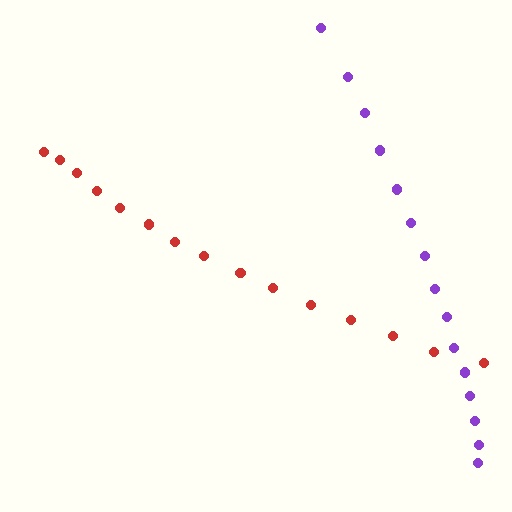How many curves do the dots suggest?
There are 2 distinct paths.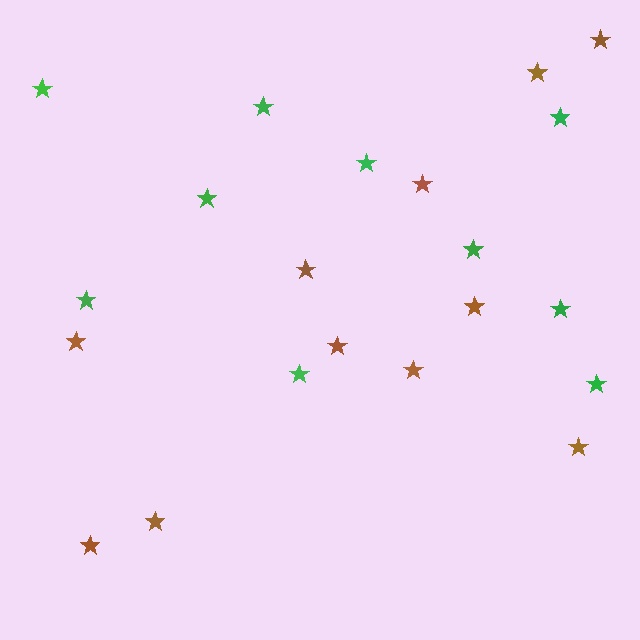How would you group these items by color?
There are 2 groups: one group of brown stars (11) and one group of green stars (10).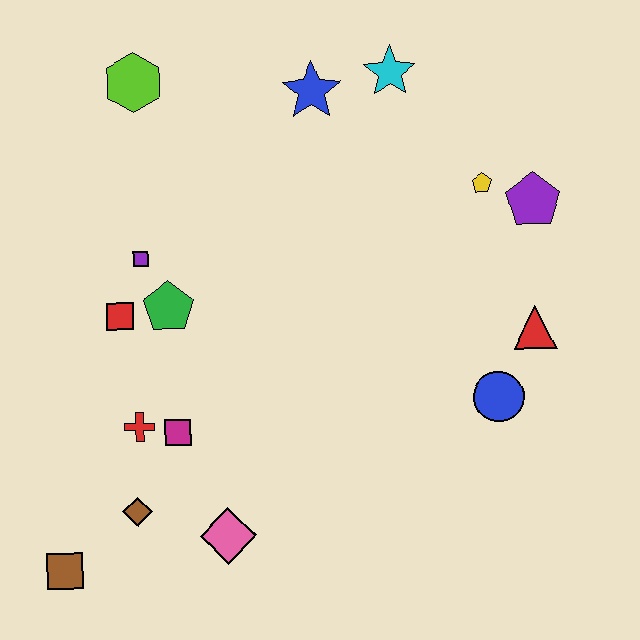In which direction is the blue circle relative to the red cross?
The blue circle is to the right of the red cross.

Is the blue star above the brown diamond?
Yes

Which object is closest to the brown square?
The brown diamond is closest to the brown square.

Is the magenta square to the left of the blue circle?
Yes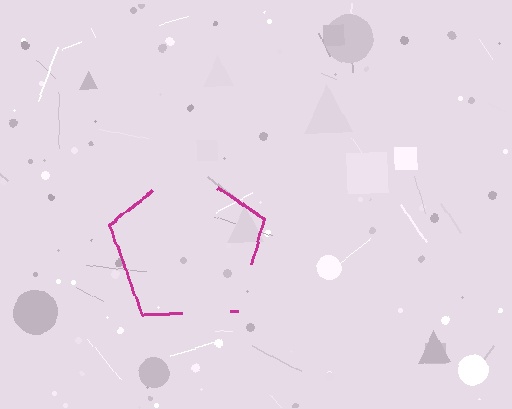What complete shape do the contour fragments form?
The contour fragments form a pentagon.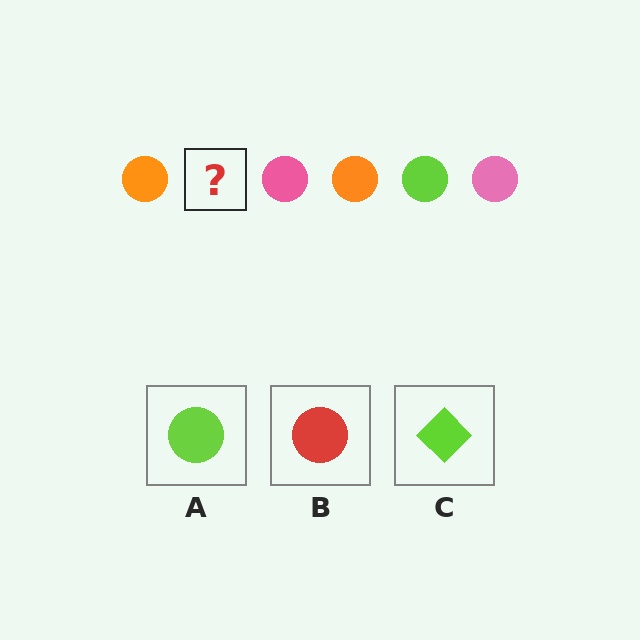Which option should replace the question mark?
Option A.